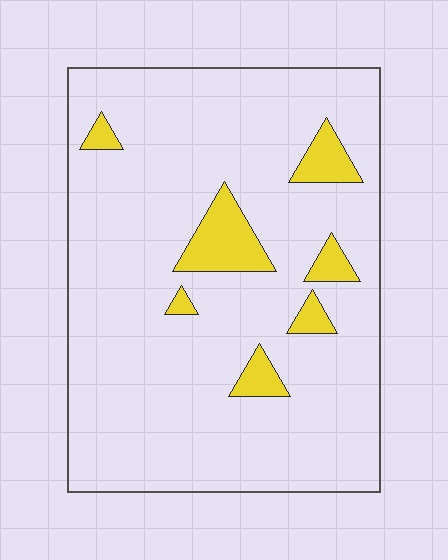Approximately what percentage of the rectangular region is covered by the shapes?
Approximately 10%.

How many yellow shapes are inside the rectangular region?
7.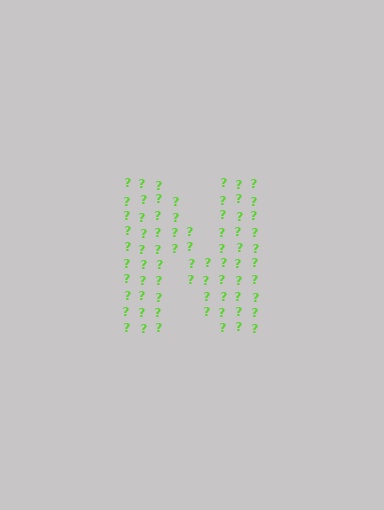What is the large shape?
The large shape is the letter N.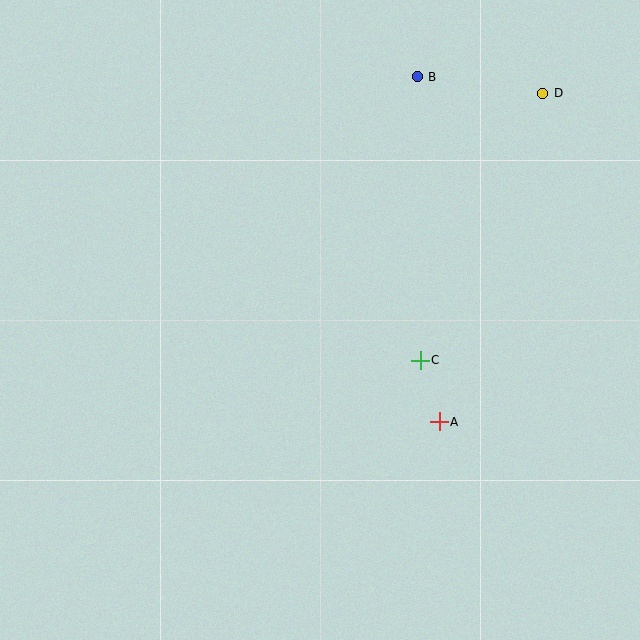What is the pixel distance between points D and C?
The distance between D and C is 294 pixels.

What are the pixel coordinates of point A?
Point A is at (439, 422).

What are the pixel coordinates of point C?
Point C is at (420, 360).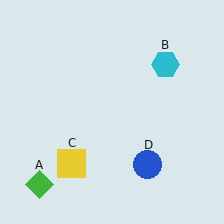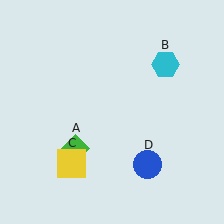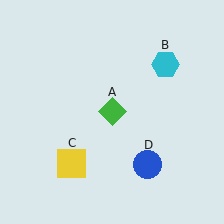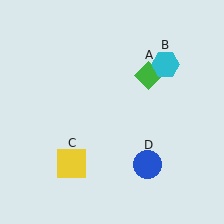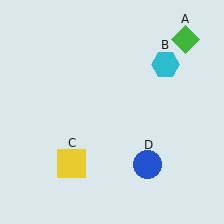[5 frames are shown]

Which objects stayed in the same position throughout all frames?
Cyan hexagon (object B) and yellow square (object C) and blue circle (object D) remained stationary.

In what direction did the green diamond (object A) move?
The green diamond (object A) moved up and to the right.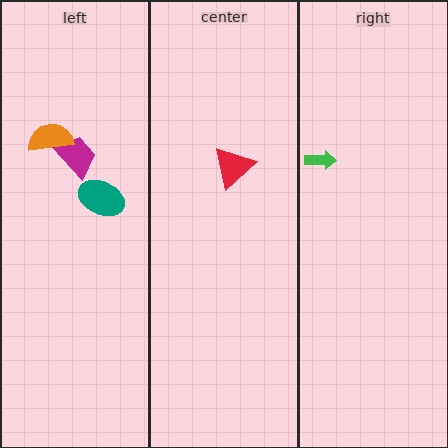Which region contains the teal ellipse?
The left region.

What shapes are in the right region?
The green arrow.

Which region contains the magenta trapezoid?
The left region.